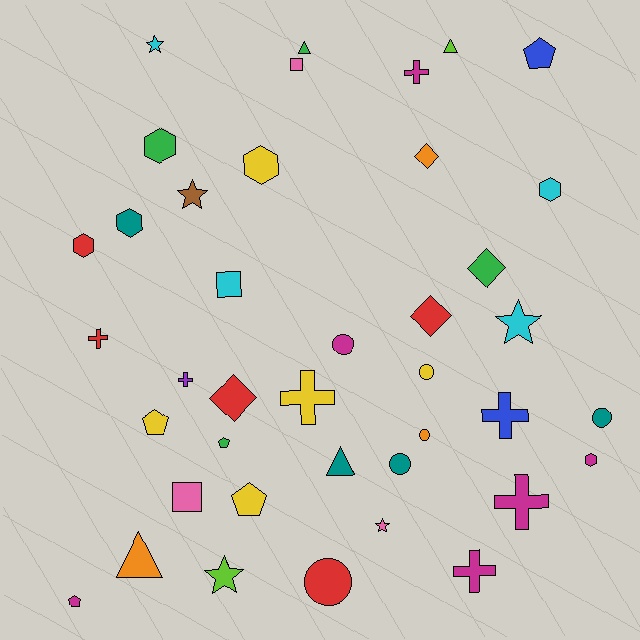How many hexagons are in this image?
There are 6 hexagons.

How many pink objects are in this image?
There are 3 pink objects.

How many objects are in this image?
There are 40 objects.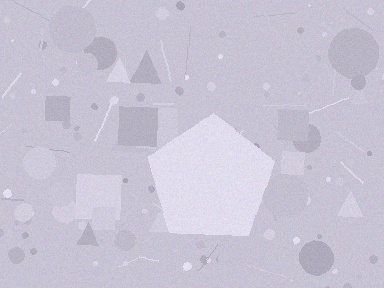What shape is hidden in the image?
A pentagon is hidden in the image.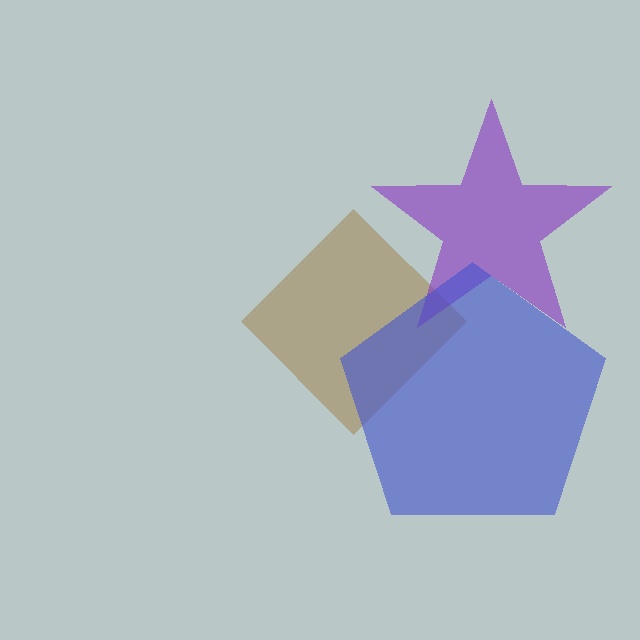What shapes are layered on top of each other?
The layered shapes are: a brown diamond, a purple star, a blue pentagon.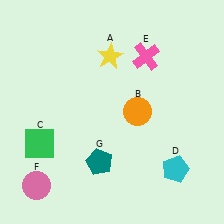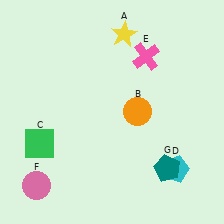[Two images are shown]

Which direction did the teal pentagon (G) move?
The teal pentagon (G) moved right.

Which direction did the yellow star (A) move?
The yellow star (A) moved up.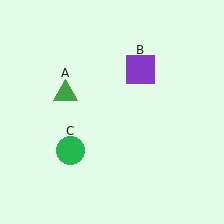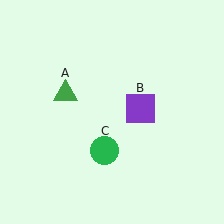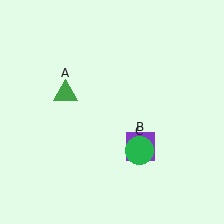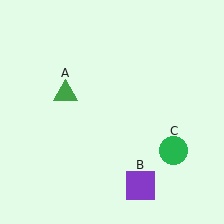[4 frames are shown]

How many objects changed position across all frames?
2 objects changed position: purple square (object B), green circle (object C).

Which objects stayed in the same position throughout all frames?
Green triangle (object A) remained stationary.